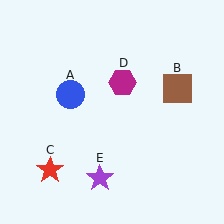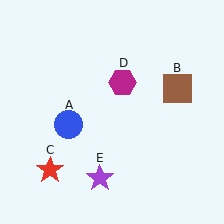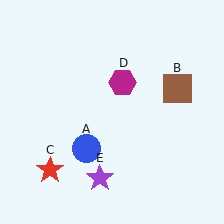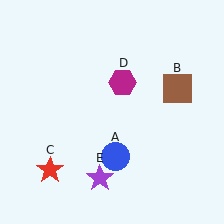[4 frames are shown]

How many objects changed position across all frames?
1 object changed position: blue circle (object A).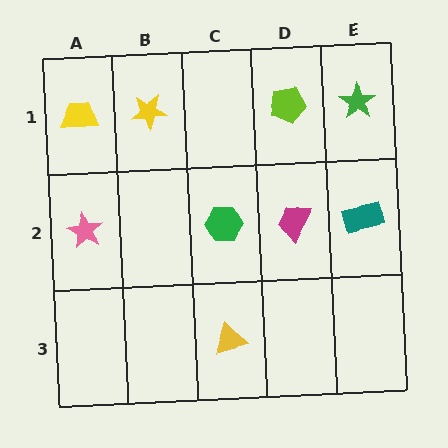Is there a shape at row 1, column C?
No, that cell is empty.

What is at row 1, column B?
A yellow star.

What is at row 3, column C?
A yellow triangle.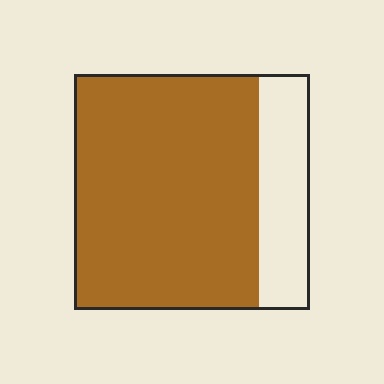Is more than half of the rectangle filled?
Yes.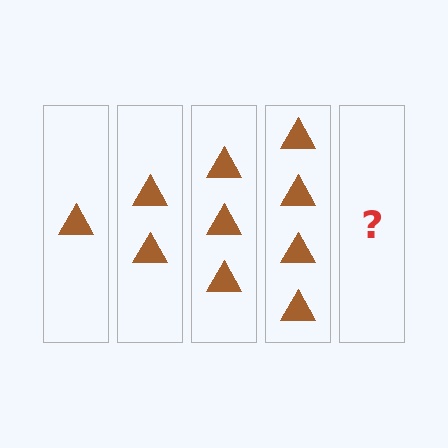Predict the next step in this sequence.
The next step is 5 triangles.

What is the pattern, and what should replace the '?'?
The pattern is that each step adds one more triangle. The '?' should be 5 triangles.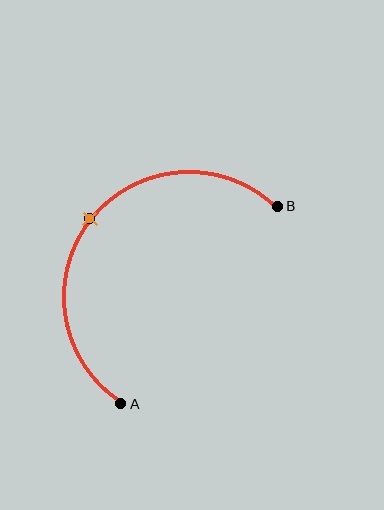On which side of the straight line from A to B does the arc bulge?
The arc bulges above and to the left of the straight line connecting A and B.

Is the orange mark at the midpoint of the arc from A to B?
Yes. The orange mark lies on the arc at equal arc-length from both A and B — it is the arc midpoint.